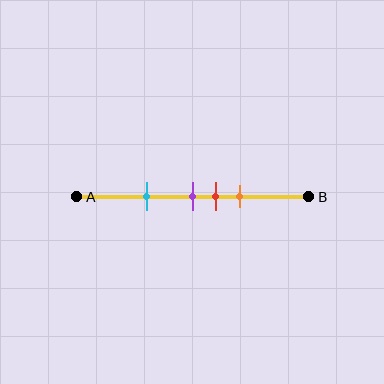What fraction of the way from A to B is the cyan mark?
The cyan mark is approximately 30% (0.3) of the way from A to B.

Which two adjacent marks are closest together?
The purple and red marks are the closest adjacent pair.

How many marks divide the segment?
There are 4 marks dividing the segment.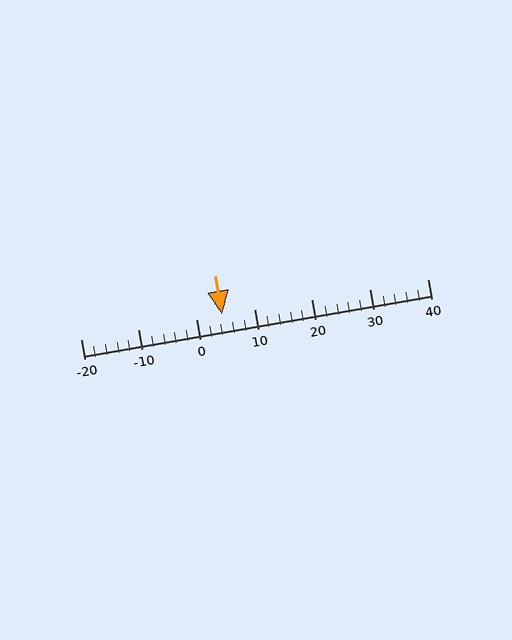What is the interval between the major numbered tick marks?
The major tick marks are spaced 10 units apart.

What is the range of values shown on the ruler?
The ruler shows values from -20 to 40.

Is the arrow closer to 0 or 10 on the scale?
The arrow is closer to 0.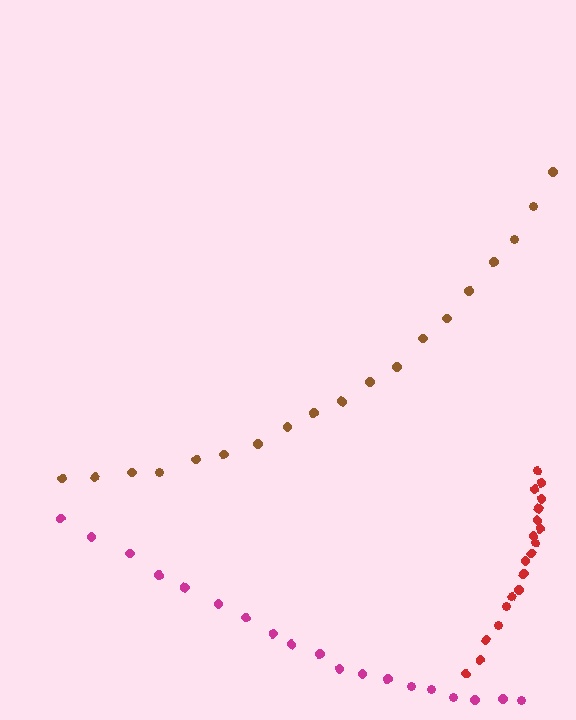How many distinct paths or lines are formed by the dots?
There are 3 distinct paths.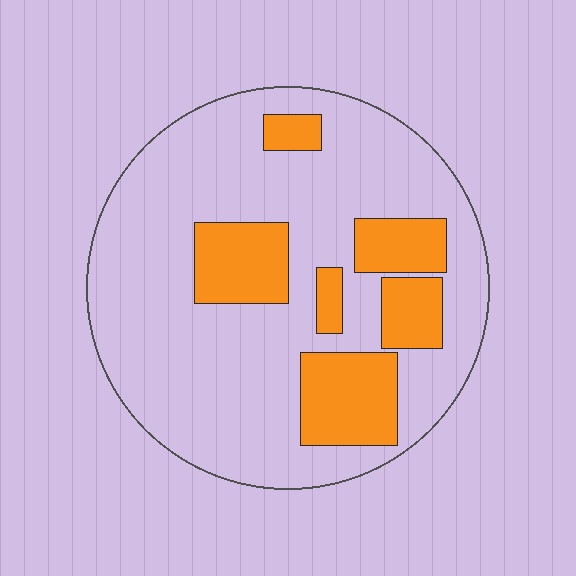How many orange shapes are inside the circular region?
6.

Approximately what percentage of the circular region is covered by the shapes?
Approximately 25%.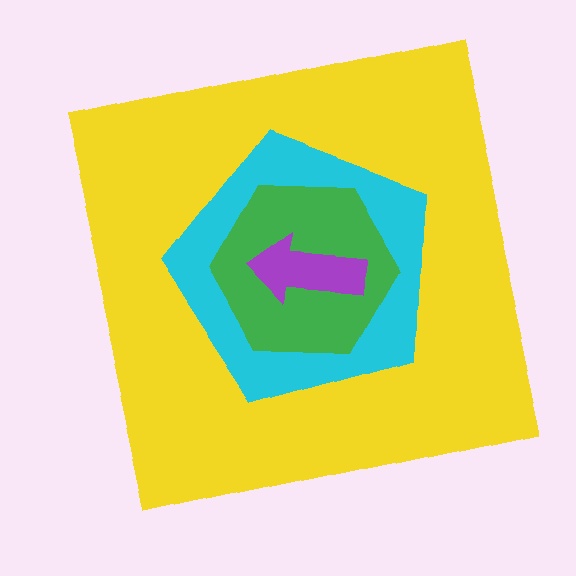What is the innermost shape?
The purple arrow.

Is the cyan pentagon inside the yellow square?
Yes.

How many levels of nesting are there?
4.